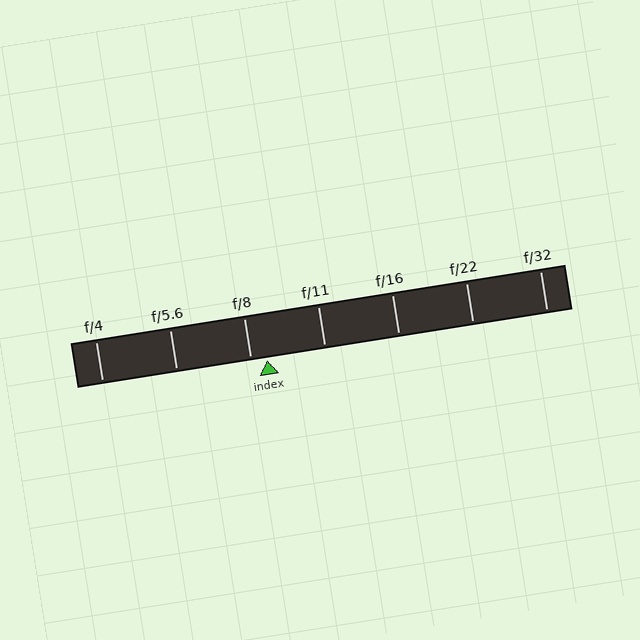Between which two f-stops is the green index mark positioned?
The index mark is between f/8 and f/11.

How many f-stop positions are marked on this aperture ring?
There are 7 f-stop positions marked.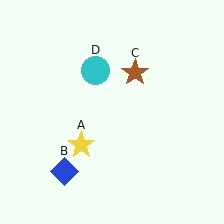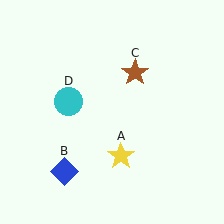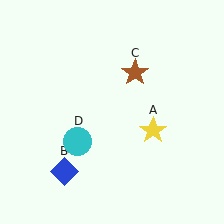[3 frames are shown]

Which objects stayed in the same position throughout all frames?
Blue diamond (object B) and brown star (object C) remained stationary.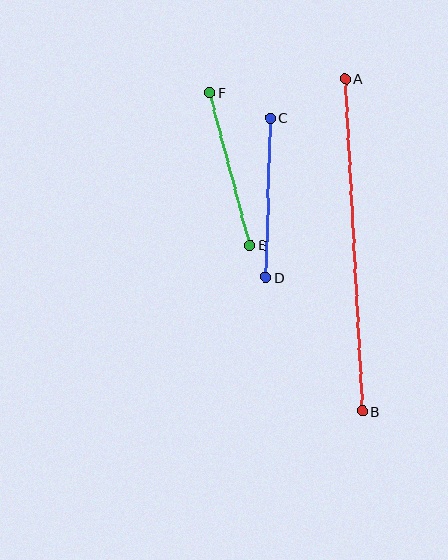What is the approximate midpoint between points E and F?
The midpoint is at approximately (230, 169) pixels.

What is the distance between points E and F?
The distance is approximately 158 pixels.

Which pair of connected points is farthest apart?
Points A and B are farthest apart.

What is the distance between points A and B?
The distance is approximately 333 pixels.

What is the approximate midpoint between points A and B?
The midpoint is at approximately (354, 245) pixels.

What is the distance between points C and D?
The distance is approximately 160 pixels.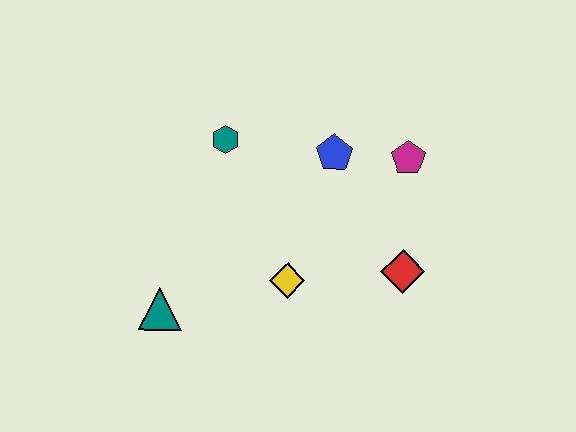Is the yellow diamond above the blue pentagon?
No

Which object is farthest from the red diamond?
The teal triangle is farthest from the red diamond.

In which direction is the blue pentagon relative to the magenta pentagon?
The blue pentagon is to the left of the magenta pentagon.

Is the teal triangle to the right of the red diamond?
No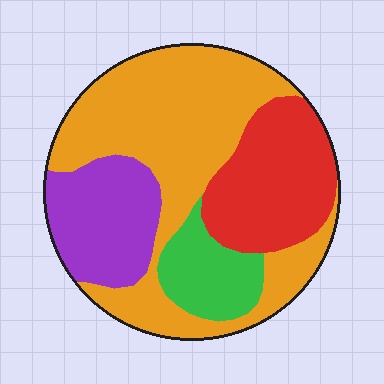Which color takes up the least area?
Green, at roughly 10%.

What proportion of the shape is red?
Red takes up between a sixth and a third of the shape.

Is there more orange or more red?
Orange.